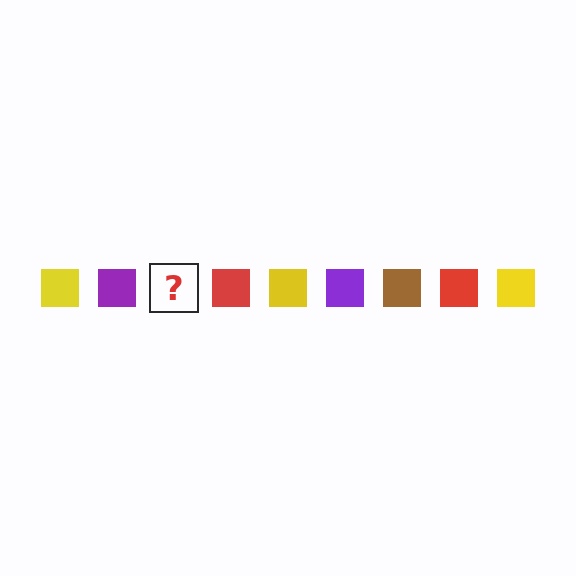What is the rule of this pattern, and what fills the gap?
The rule is that the pattern cycles through yellow, purple, brown, red squares. The gap should be filled with a brown square.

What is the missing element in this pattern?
The missing element is a brown square.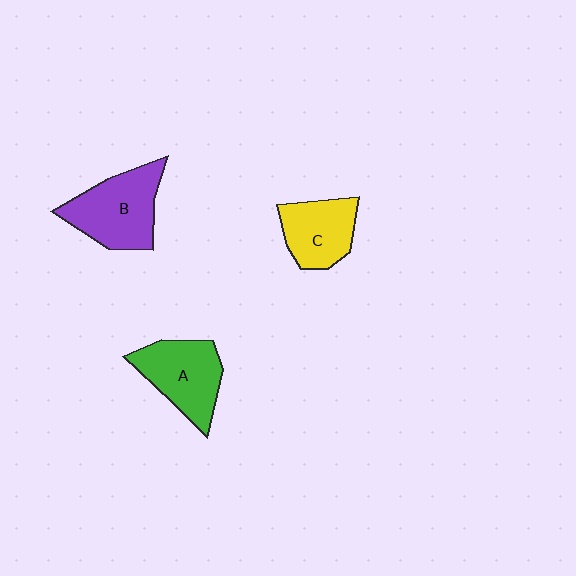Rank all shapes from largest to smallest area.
From largest to smallest: B (purple), A (green), C (yellow).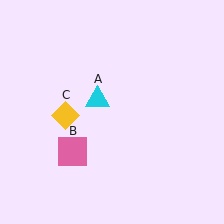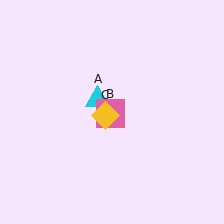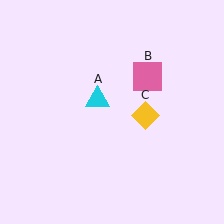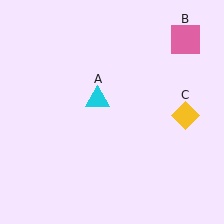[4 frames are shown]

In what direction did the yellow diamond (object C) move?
The yellow diamond (object C) moved right.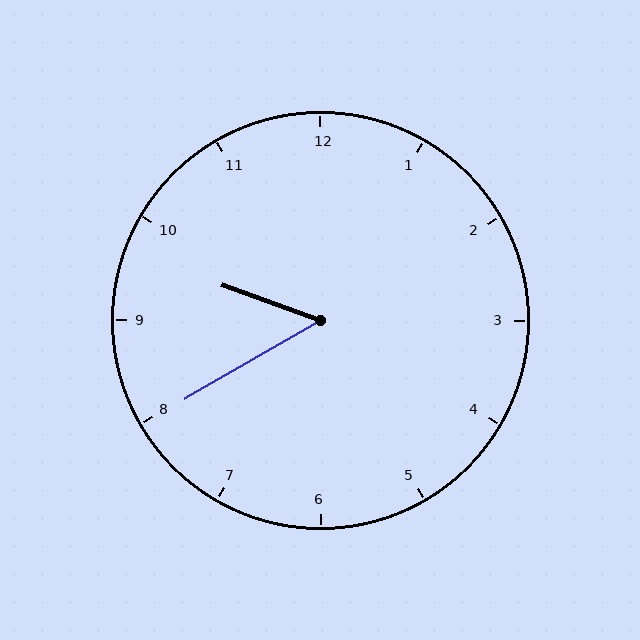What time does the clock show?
9:40.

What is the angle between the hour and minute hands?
Approximately 50 degrees.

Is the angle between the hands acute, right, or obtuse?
It is acute.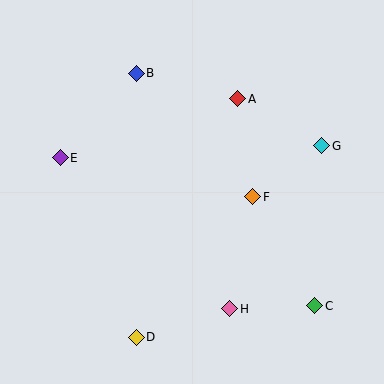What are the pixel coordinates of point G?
Point G is at (322, 146).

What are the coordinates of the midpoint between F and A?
The midpoint between F and A is at (245, 148).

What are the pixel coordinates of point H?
Point H is at (230, 309).